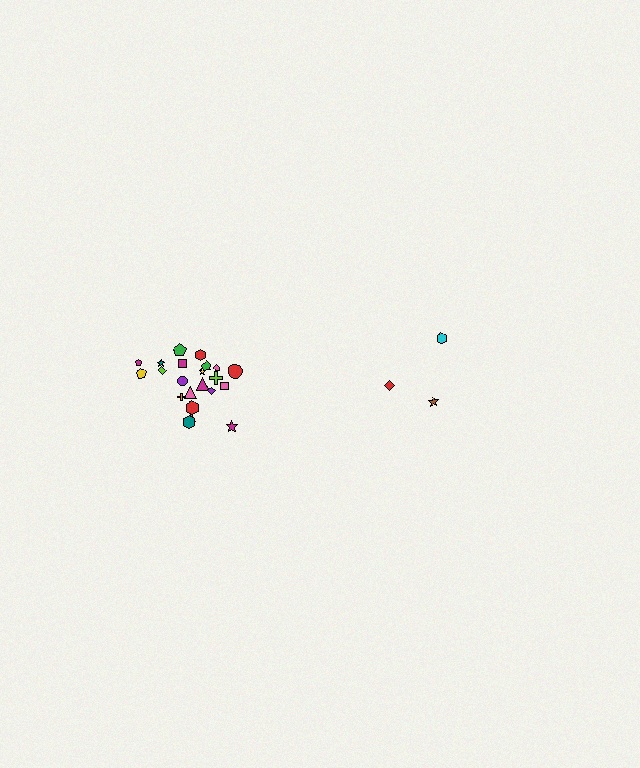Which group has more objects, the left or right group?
The left group.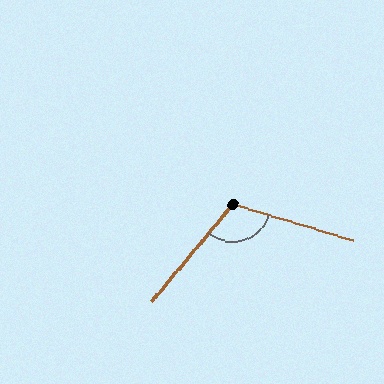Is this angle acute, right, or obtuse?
It is obtuse.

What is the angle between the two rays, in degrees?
Approximately 113 degrees.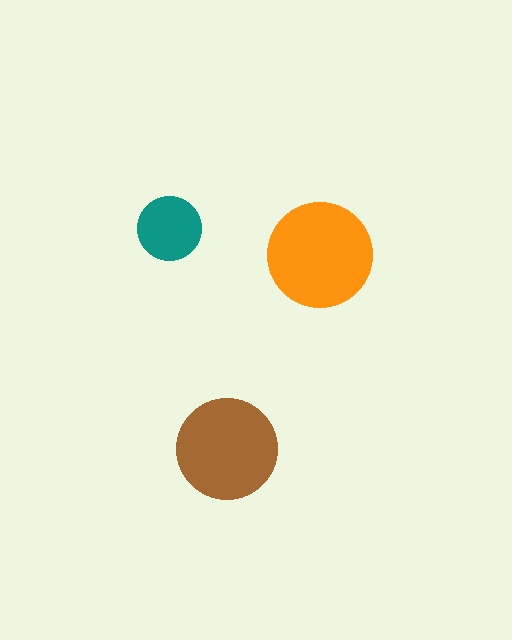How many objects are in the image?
There are 3 objects in the image.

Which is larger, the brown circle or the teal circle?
The brown one.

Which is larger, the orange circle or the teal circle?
The orange one.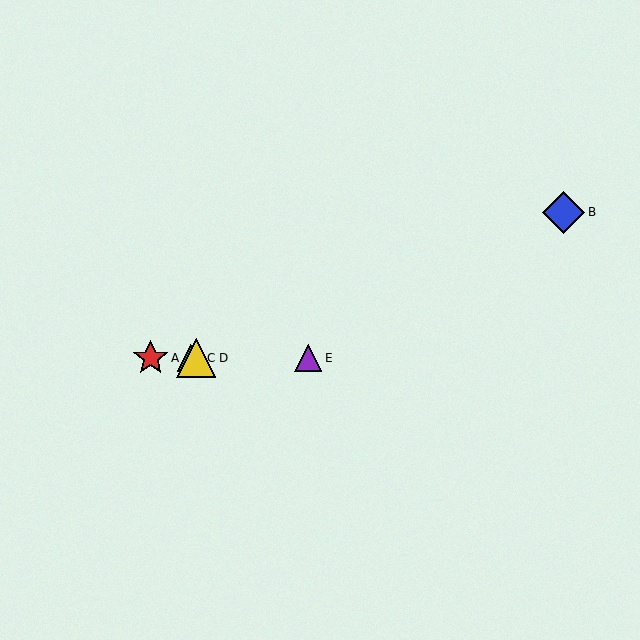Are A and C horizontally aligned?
Yes, both are at y≈358.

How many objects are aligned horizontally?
4 objects (A, C, D, E) are aligned horizontally.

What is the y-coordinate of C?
Object C is at y≈358.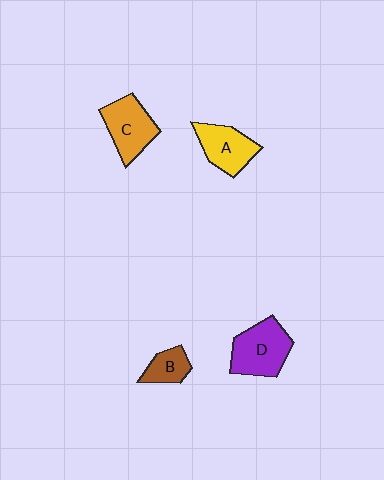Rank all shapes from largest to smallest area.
From largest to smallest: D (purple), C (orange), A (yellow), B (brown).